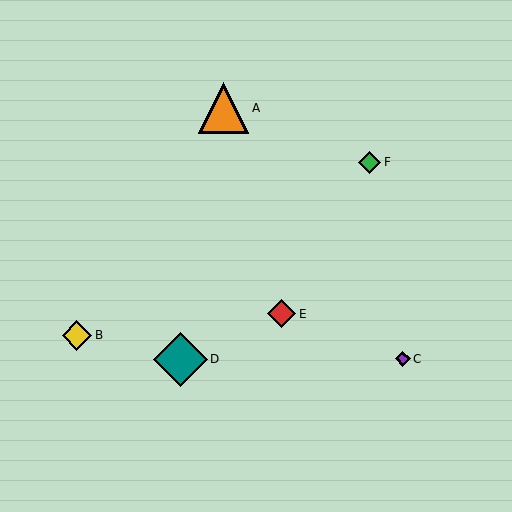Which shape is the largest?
The teal diamond (labeled D) is the largest.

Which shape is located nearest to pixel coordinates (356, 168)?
The green diamond (labeled F) at (370, 162) is nearest to that location.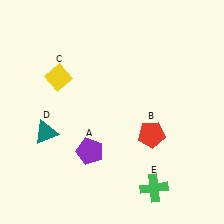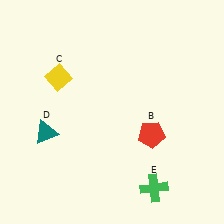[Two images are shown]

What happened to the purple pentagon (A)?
The purple pentagon (A) was removed in Image 2. It was in the bottom-left area of Image 1.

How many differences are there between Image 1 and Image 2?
There is 1 difference between the two images.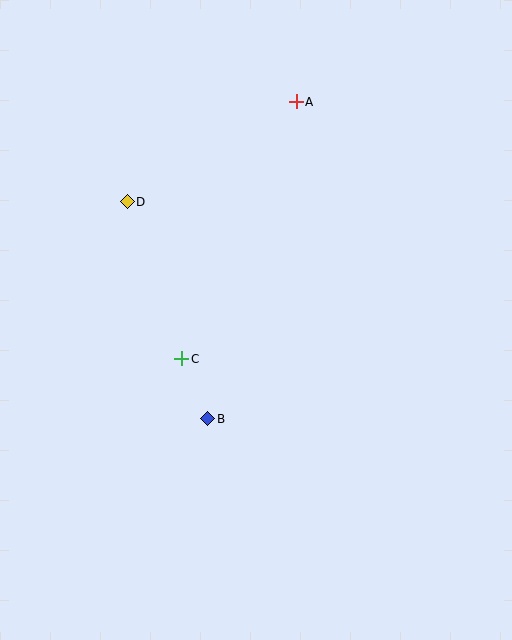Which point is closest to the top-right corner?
Point A is closest to the top-right corner.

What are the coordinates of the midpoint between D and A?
The midpoint between D and A is at (212, 152).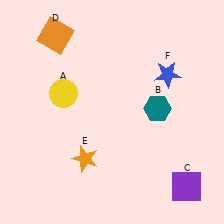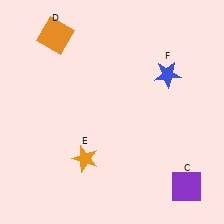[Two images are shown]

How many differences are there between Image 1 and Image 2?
There are 2 differences between the two images.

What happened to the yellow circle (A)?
The yellow circle (A) was removed in Image 2. It was in the top-left area of Image 1.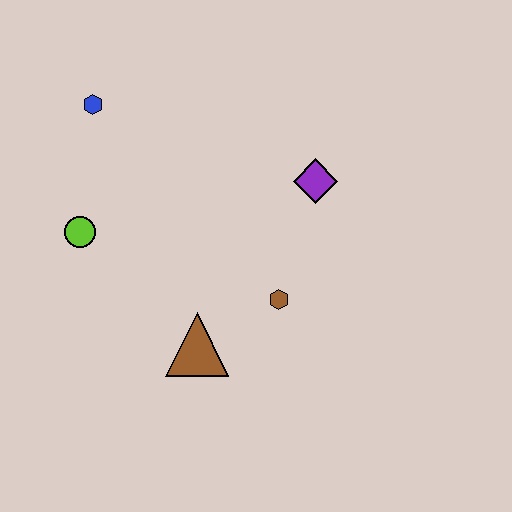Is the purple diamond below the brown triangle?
No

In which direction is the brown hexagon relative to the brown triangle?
The brown hexagon is to the right of the brown triangle.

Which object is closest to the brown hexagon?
The brown triangle is closest to the brown hexagon.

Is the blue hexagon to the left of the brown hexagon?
Yes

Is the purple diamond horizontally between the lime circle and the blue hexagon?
No